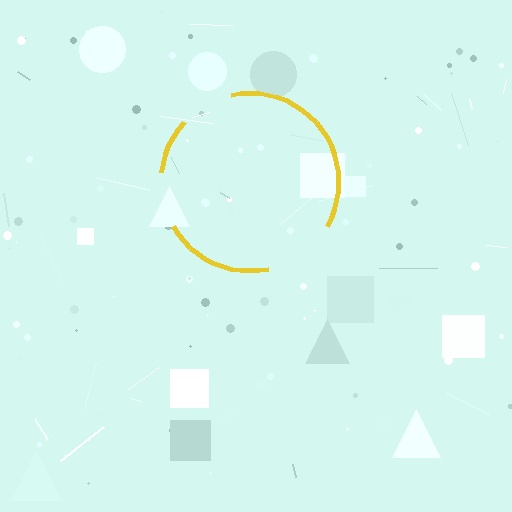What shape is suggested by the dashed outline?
The dashed outline suggests a circle.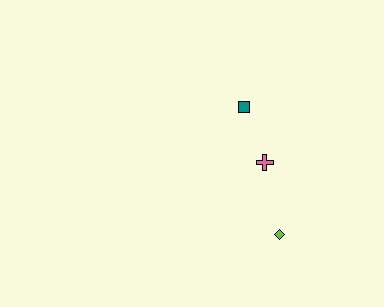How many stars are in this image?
There are no stars.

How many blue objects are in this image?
There are no blue objects.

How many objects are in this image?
There are 3 objects.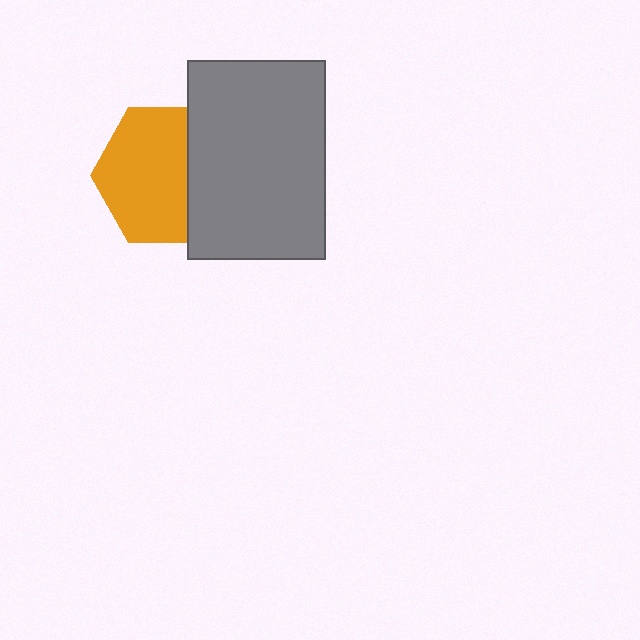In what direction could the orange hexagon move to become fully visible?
The orange hexagon could move left. That would shift it out from behind the gray rectangle entirely.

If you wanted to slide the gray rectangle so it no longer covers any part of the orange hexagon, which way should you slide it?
Slide it right — that is the most direct way to separate the two shapes.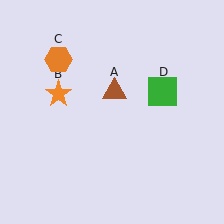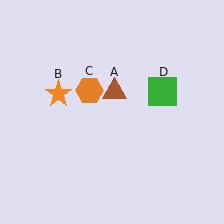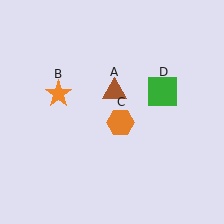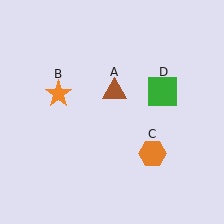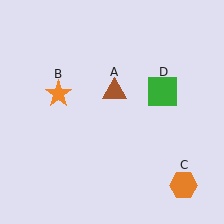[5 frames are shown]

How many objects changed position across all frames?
1 object changed position: orange hexagon (object C).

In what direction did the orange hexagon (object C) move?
The orange hexagon (object C) moved down and to the right.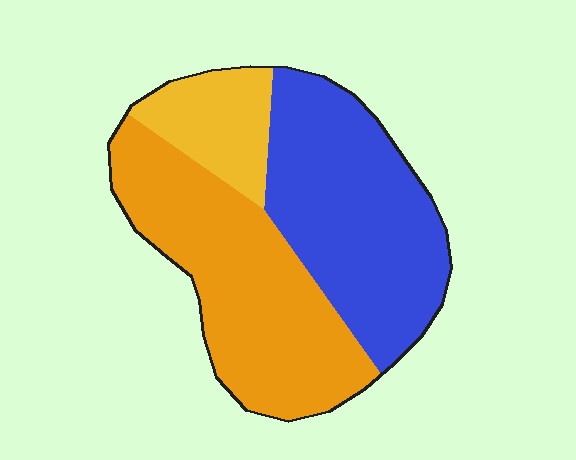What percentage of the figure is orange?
Orange covers 44% of the figure.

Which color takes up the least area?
Yellow, at roughly 15%.